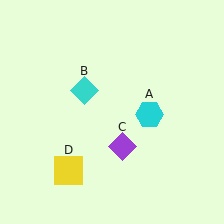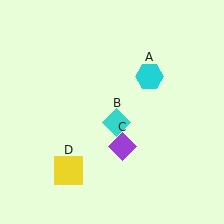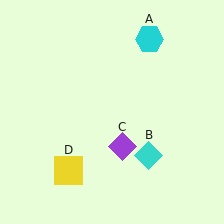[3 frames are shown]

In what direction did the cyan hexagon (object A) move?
The cyan hexagon (object A) moved up.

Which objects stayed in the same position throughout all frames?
Purple diamond (object C) and yellow square (object D) remained stationary.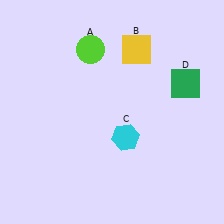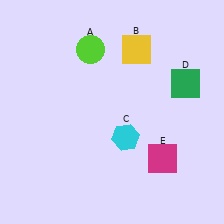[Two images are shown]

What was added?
A magenta square (E) was added in Image 2.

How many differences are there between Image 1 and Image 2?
There is 1 difference between the two images.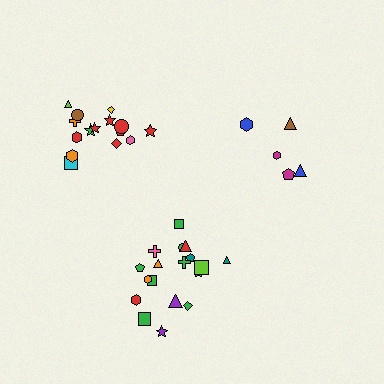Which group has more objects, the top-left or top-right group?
The top-left group.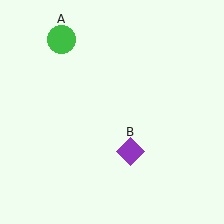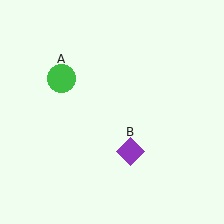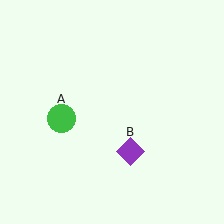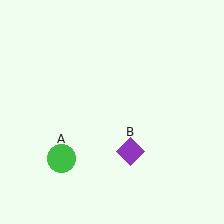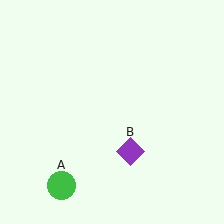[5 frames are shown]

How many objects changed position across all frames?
1 object changed position: green circle (object A).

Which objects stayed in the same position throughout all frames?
Purple diamond (object B) remained stationary.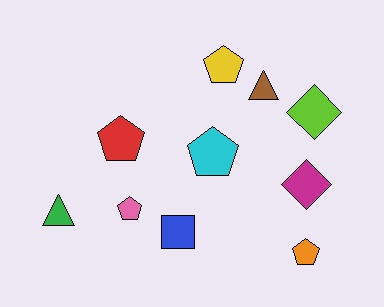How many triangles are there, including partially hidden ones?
There are 2 triangles.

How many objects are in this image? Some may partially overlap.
There are 10 objects.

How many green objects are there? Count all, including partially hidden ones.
There is 1 green object.